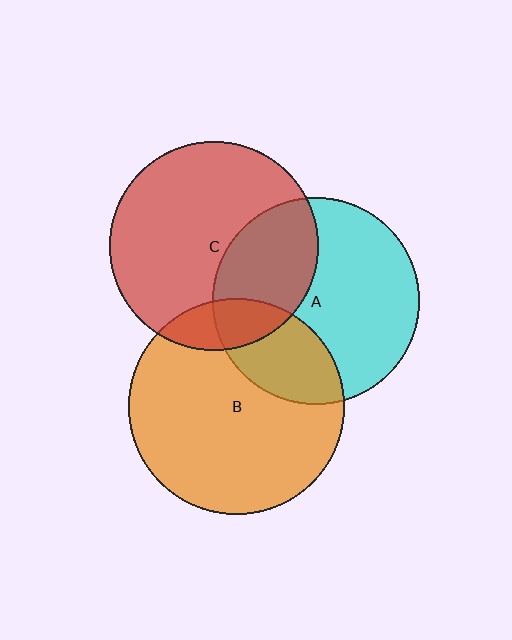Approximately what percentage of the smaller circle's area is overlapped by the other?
Approximately 35%.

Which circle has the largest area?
Circle B (orange).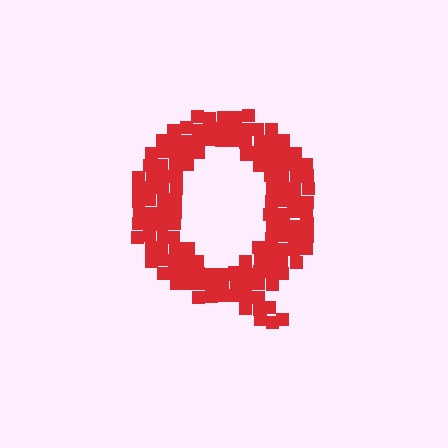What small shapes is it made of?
It is made of small squares.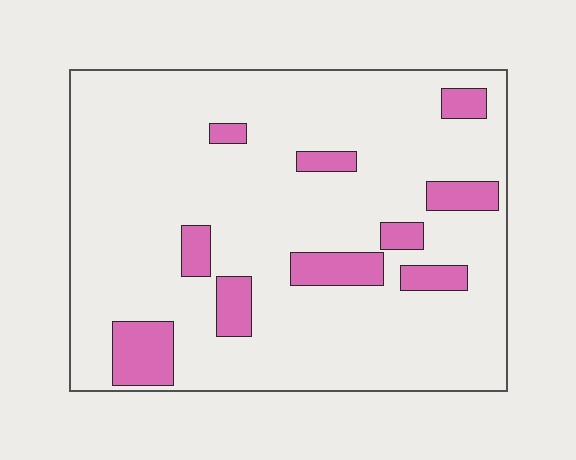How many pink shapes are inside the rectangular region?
10.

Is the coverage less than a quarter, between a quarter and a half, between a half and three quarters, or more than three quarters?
Less than a quarter.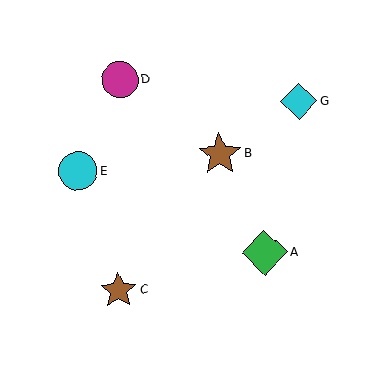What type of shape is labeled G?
Shape G is a cyan diamond.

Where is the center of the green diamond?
The center of the green diamond is at (264, 253).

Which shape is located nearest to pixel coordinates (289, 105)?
The cyan diamond (labeled G) at (299, 101) is nearest to that location.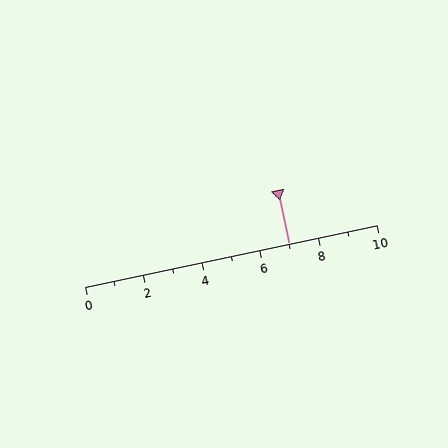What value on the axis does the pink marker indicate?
The marker indicates approximately 7.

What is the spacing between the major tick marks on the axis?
The major ticks are spaced 2 apart.